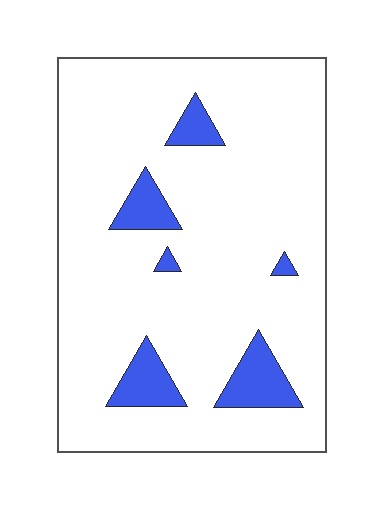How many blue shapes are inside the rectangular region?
6.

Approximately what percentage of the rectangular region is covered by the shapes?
Approximately 10%.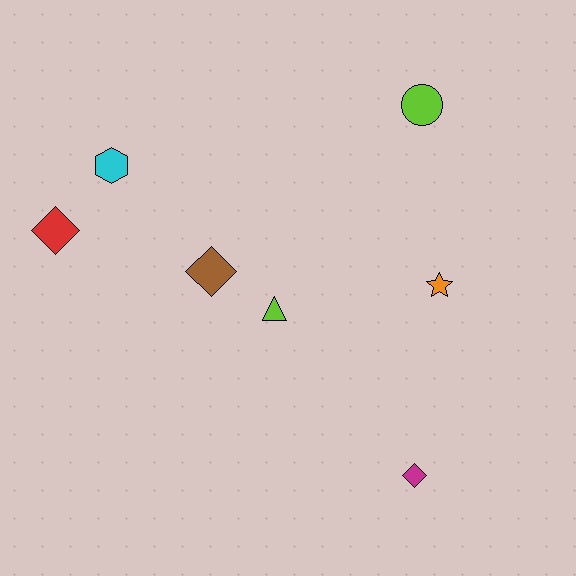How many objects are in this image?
There are 7 objects.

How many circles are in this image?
There is 1 circle.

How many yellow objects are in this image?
There are no yellow objects.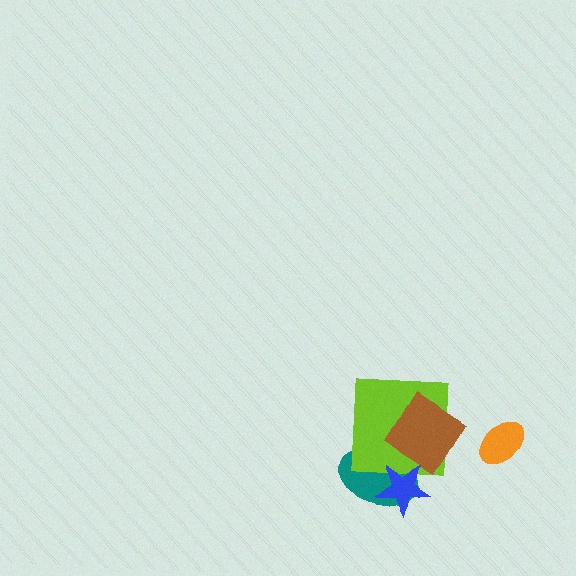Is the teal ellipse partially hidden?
Yes, it is partially covered by another shape.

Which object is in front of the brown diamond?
The blue star is in front of the brown diamond.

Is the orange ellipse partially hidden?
No, no other shape covers it.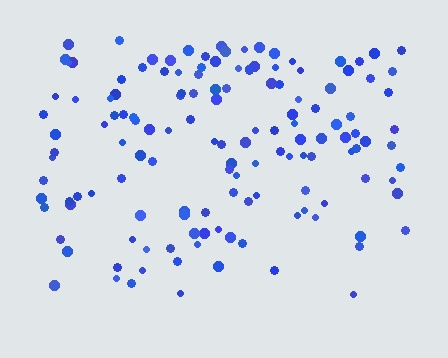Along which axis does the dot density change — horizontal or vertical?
Vertical.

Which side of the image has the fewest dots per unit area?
The bottom.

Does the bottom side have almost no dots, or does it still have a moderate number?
Still a moderate number, just noticeably fewer than the top.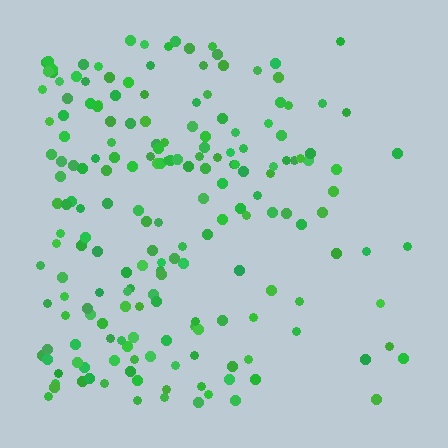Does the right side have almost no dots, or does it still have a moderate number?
Still a moderate number, just noticeably fewer than the left.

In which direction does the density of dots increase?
From right to left, with the left side densest.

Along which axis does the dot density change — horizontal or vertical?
Horizontal.